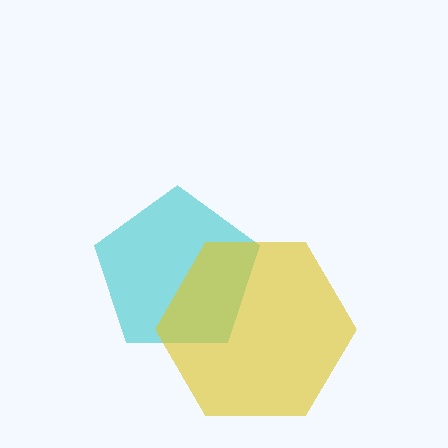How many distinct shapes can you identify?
There are 2 distinct shapes: a cyan pentagon, a yellow hexagon.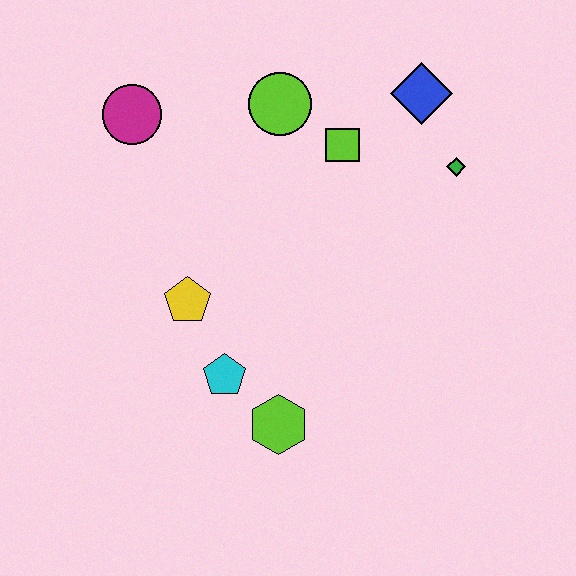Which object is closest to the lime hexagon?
The cyan pentagon is closest to the lime hexagon.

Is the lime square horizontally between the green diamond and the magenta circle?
Yes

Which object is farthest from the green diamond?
The magenta circle is farthest from the green diamond.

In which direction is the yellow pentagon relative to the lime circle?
The yellow pentagon is below the lime circle.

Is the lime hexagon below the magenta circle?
Yes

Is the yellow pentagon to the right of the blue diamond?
No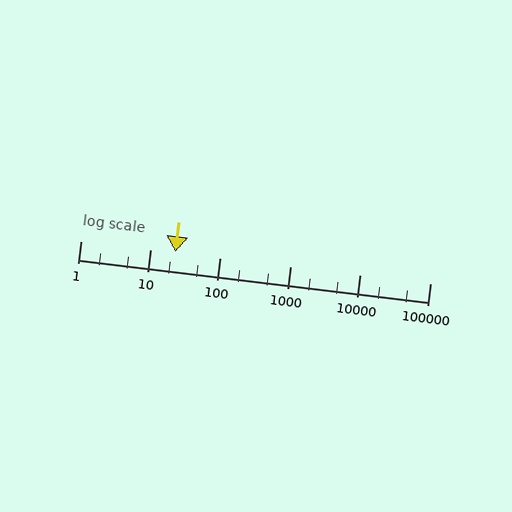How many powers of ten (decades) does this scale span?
The scale spans 5 decades, from 1 to 100000.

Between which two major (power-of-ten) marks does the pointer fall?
The pointer is between 10 and 100.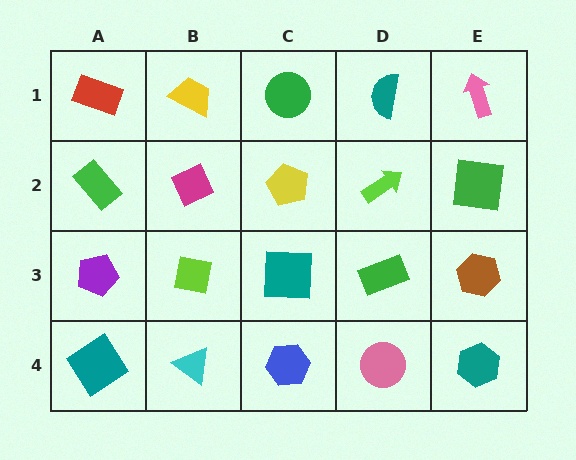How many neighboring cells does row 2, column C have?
4.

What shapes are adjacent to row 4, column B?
A lime square (row 3, column B), a teal diamond (row 4, column A), a blue hexagon (row 4, column C).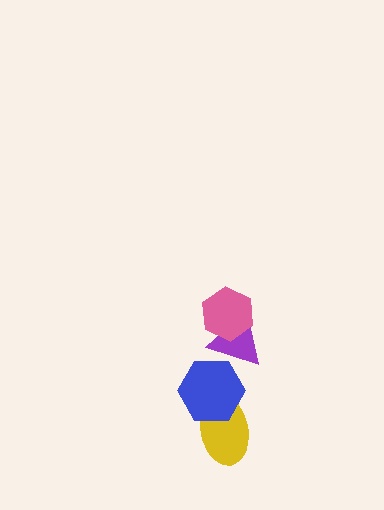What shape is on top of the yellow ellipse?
The blue hexagon is on top of the yellow ellipse.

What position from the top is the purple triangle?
The purple triangle is 2nd from the top.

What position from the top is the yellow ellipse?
The yellow ellipse is 4th from the top.